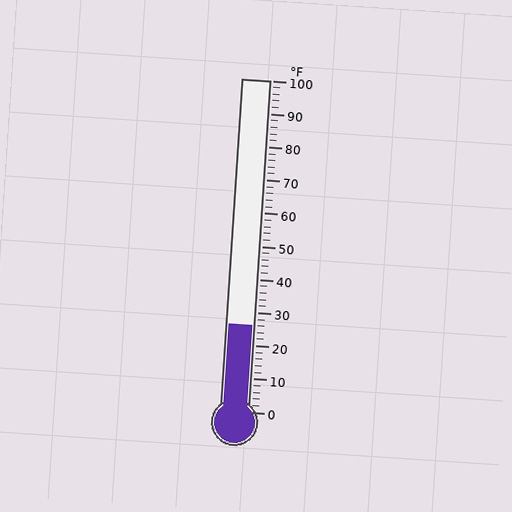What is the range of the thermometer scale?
The thermometer scale ranges from 0°F to 100°F.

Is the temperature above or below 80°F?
The temperature is below 80°F.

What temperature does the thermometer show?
The thermometer shows approximately 26°F.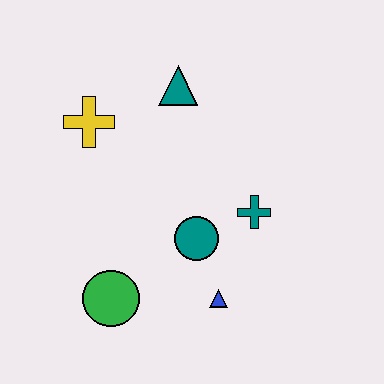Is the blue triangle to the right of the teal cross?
No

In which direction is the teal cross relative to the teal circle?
The teal cross is to the right of the teal circle.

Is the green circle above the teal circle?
No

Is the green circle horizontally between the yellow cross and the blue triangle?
Yes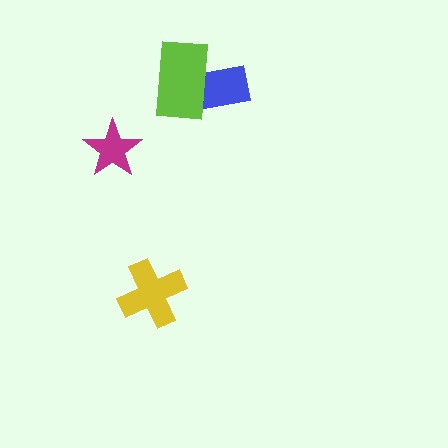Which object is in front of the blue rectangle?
The lime rectangle is in front of the blue rectangle.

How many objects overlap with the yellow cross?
0 objects overlap with the yellow cross.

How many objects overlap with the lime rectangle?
1 object overlaps with the lime rectangle.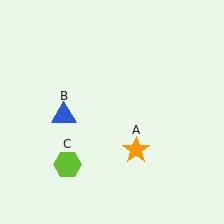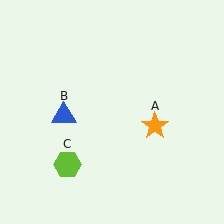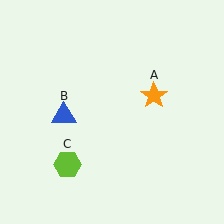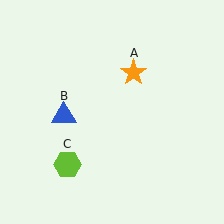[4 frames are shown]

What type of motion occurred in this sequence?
The orange star (object A) rotated counterclockwise around the center of the scene.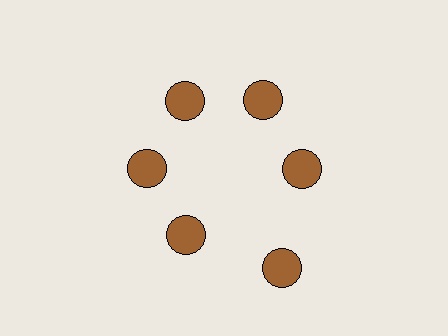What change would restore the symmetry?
The symmetry would be restored by moving it inward, back onto the ring so that all 6 circles sit at equal angles and equal distance from the center.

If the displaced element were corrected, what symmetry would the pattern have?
It would have 6-fold rotational symmetry — the pattern would map onto itself every 60 degrees.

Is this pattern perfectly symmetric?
No. The 6 brown circles are arranged in a ring, but one element near the 5 o'clock position is pushed outward from the center, breaking the 6-fold rotational symmetry.